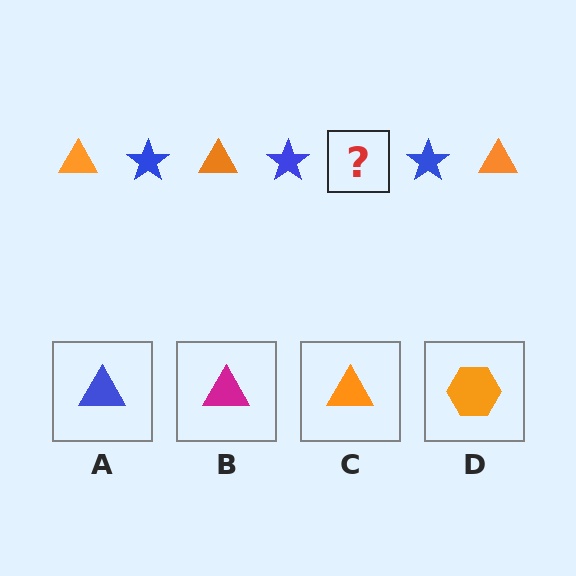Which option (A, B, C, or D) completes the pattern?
C.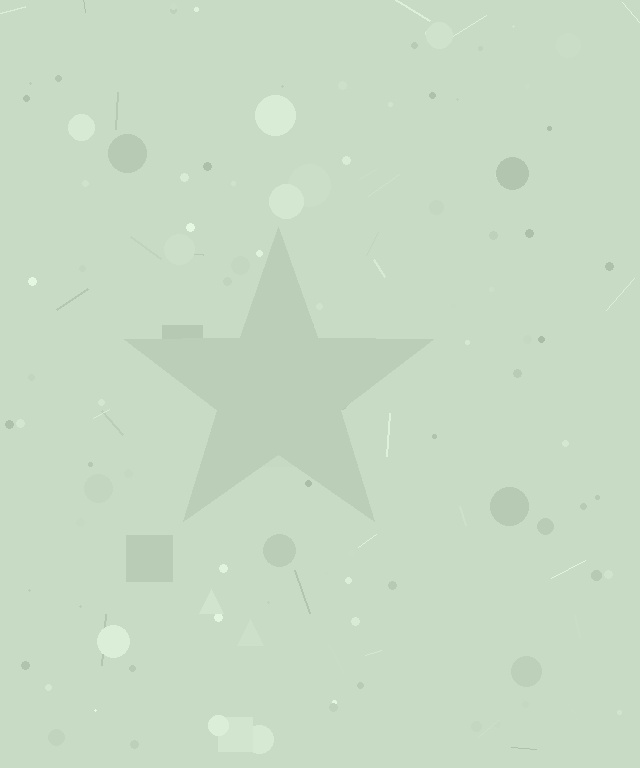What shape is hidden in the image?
A star is hidden in the image.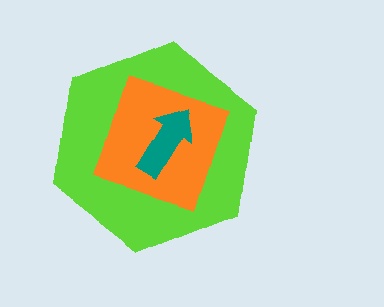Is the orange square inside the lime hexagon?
Yes.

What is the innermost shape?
The teal arrow.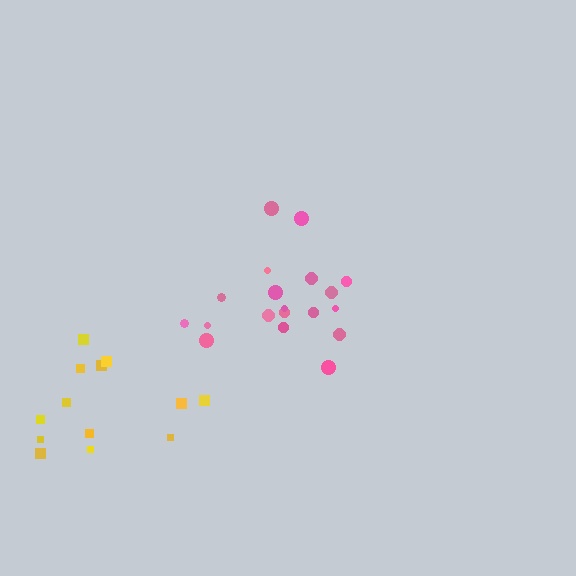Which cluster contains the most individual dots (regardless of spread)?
Pink (19).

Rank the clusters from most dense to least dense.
pink, yellow.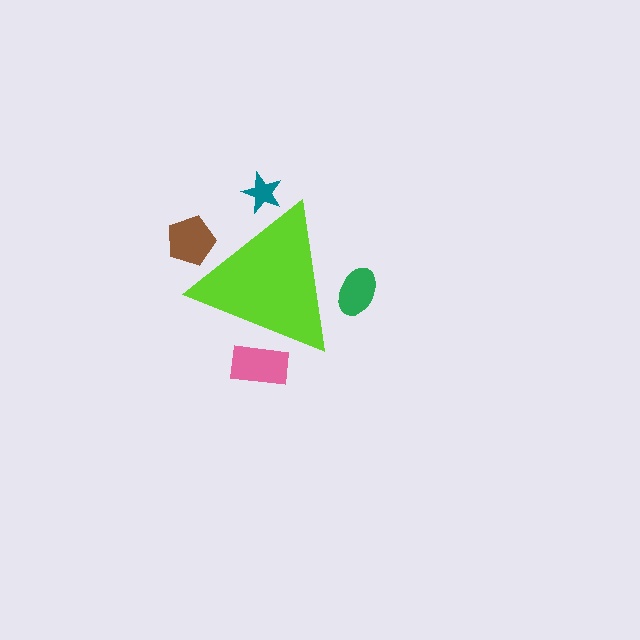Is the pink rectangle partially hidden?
Yes, the pink rectangle is partially hidden behind the lime triangle.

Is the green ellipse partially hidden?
Yes, the green ellipse is partially hidden behind the lime triangle.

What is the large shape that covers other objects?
A lime triangle.